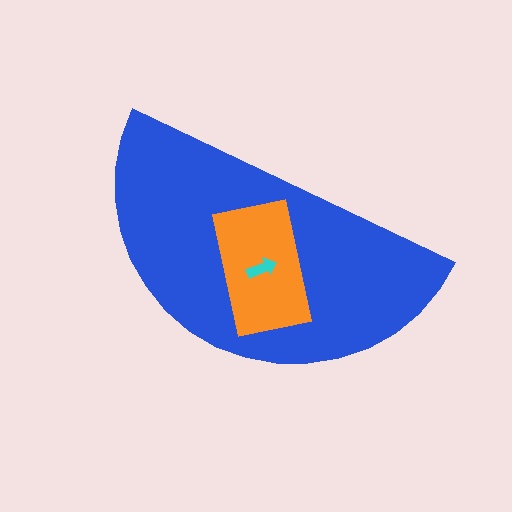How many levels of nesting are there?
3.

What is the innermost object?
The cyan arrow.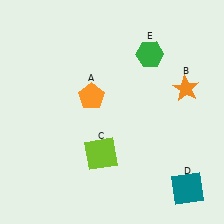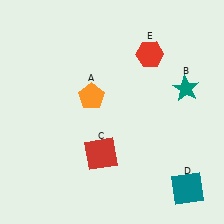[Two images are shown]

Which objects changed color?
B changed from orange to teal. C changed from lime to red. E changed from green to red.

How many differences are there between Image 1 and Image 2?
There are 3 differences between the two images.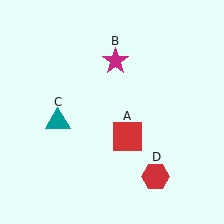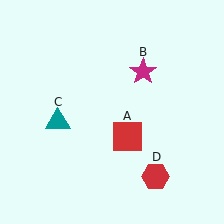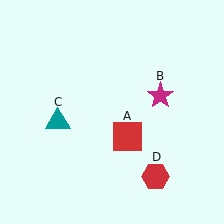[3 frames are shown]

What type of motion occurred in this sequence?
The magenta star (object B) rotated clockwise around the center of the scene.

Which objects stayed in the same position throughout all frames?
Red square (object A) and teal triangle (object C) and red hexagon (object D) remained stationary.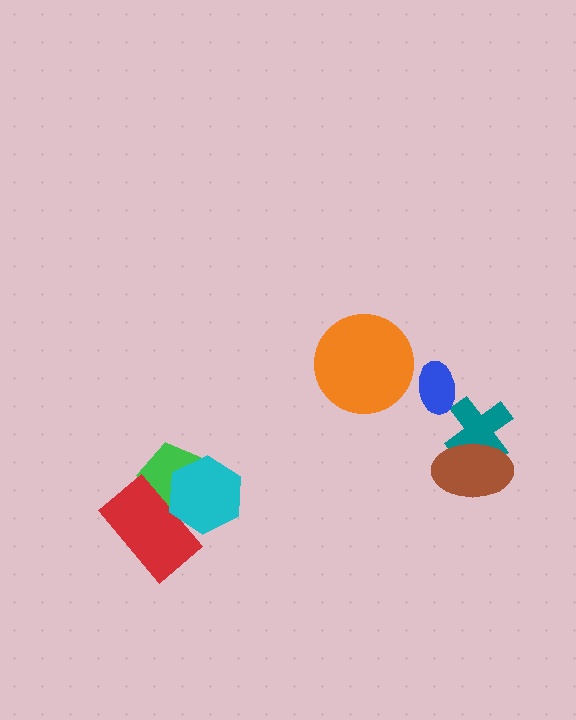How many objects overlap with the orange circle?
0 objects overlap with the orange circle.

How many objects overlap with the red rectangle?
2 objects overlap with the red rectangle.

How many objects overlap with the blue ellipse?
0 objects overlap with the blue ellipse.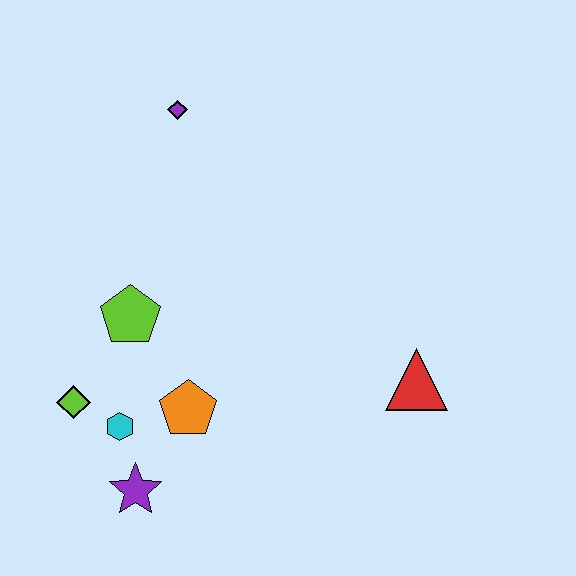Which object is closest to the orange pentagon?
The cyan hexagon is closest to the orange pentagon.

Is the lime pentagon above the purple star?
Yes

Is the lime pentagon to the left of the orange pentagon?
Yes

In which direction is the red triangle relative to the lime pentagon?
The red triangle is to the right of the lime pentagon.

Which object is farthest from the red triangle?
The purple diamond is farthest from the red triangle.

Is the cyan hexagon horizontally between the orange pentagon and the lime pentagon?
No